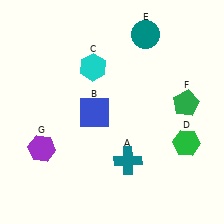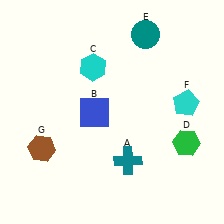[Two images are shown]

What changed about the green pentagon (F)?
In Image 1, F is green. In Image 2, it changed to cyan.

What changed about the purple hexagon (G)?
In Image 1, G is purple. In Image 2, it changed to brown.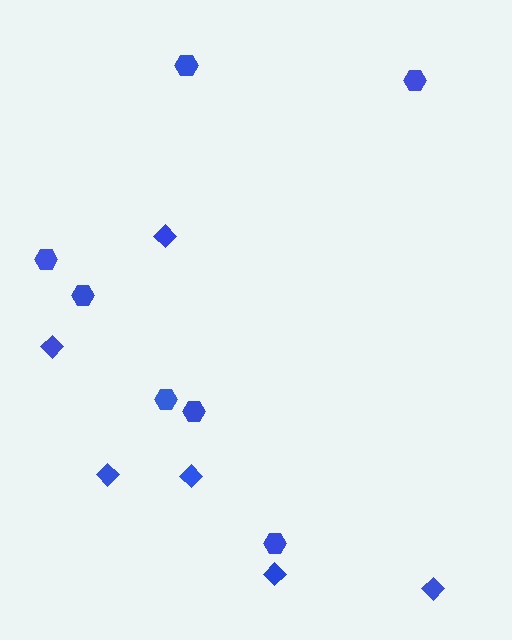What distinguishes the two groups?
There are 2 groups: one group of diamonds (6) and one group of hexagons (7).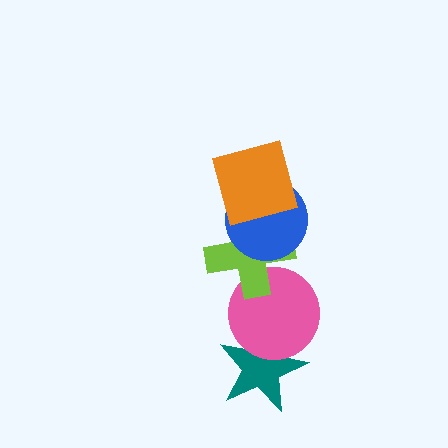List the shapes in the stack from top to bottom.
From top to bottom: the orange square, the blue circle, the lime cross, the pink circle, the teal star.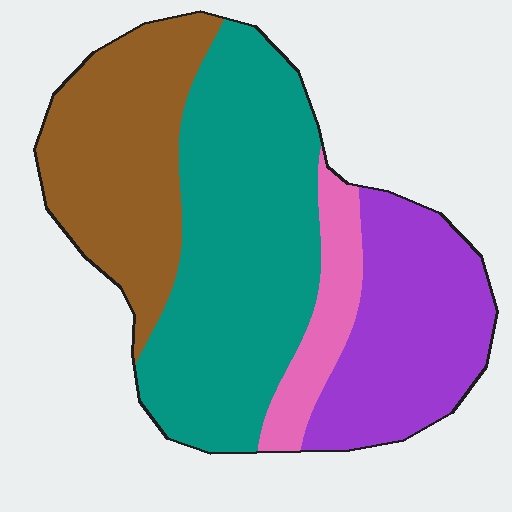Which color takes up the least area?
Pink, at roughly 10%.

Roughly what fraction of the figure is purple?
Purple covers about 25% of the figure.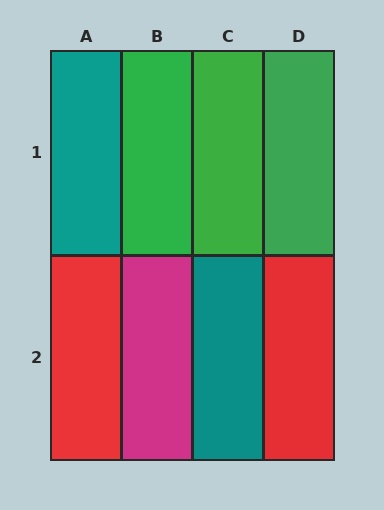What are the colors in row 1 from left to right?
Teal, green, green, green.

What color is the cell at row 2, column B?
Magenta.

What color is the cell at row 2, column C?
Teal.